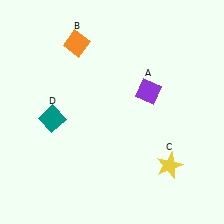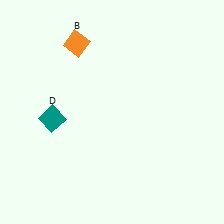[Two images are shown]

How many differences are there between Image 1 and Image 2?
There are 2 differences between the two images.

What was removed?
The purple diamond (A), the yellow star (C) were removed in Image 2.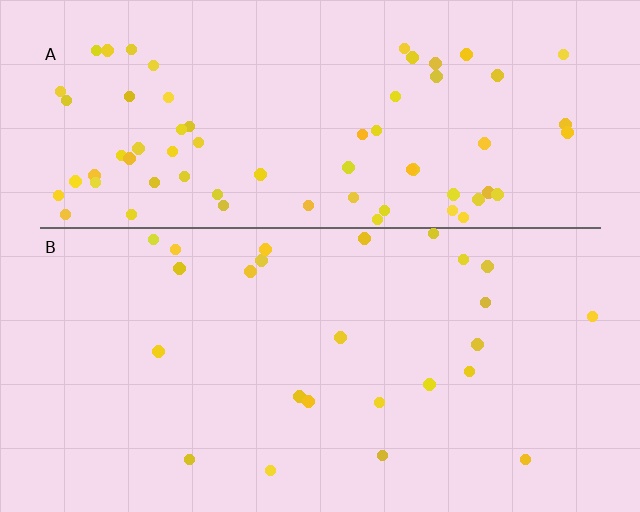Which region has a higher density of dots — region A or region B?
A (the top).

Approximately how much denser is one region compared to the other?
Approximately 2.8× — region A over region B.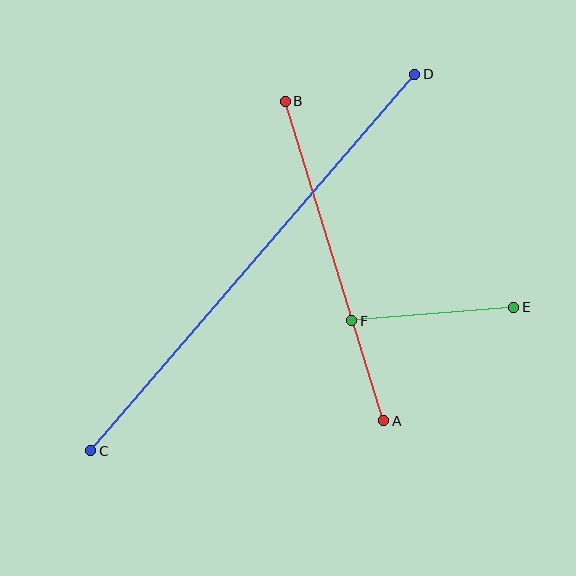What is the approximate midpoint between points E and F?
The midpoint is at approximately (433, 314) pixels.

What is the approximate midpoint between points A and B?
The midpoint is at approximately (335, 261) pixels.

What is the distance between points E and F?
The distance is approximately 163 pixels.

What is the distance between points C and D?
The distance is approximately 497 pixels.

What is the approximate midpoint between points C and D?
The midpoint is at approximately (253, 262) pixels.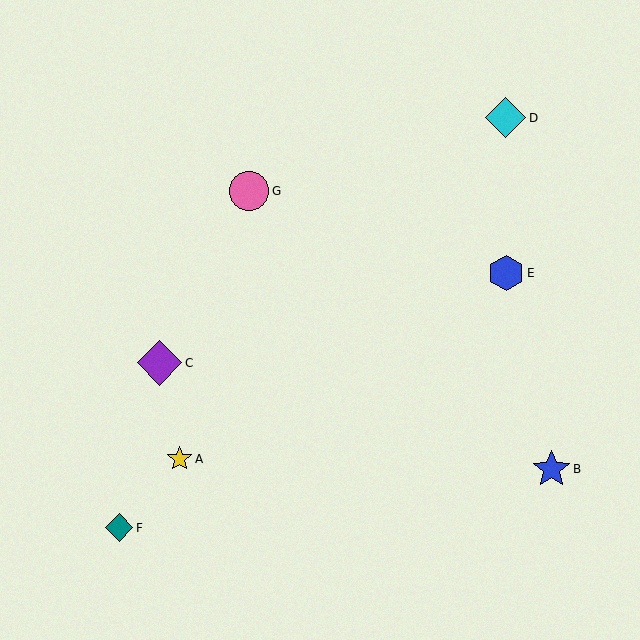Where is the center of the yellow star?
The center of the yellow star is at (179, 459).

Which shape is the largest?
The purple diamond (labeled C) is the largest.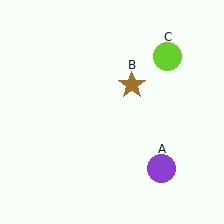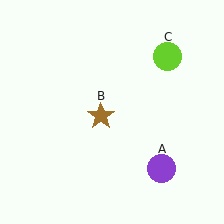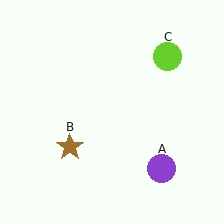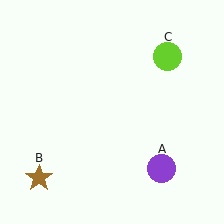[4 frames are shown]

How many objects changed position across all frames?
1 object changed position: brown star (object B).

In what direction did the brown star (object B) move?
The brown star (object B) moved down and to the left.